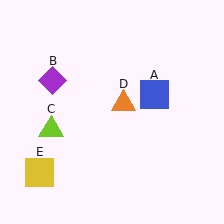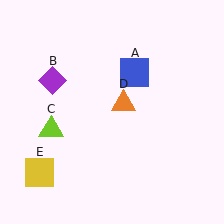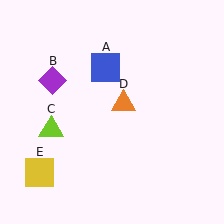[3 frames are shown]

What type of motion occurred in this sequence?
The blue square (object A) rotated counterclockwise around the center of the scene.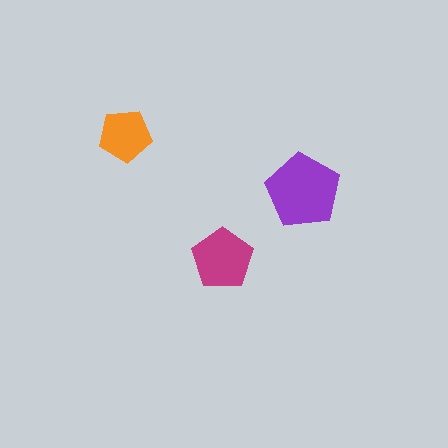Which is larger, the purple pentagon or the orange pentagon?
The purple one.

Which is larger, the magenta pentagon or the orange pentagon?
The magenta one.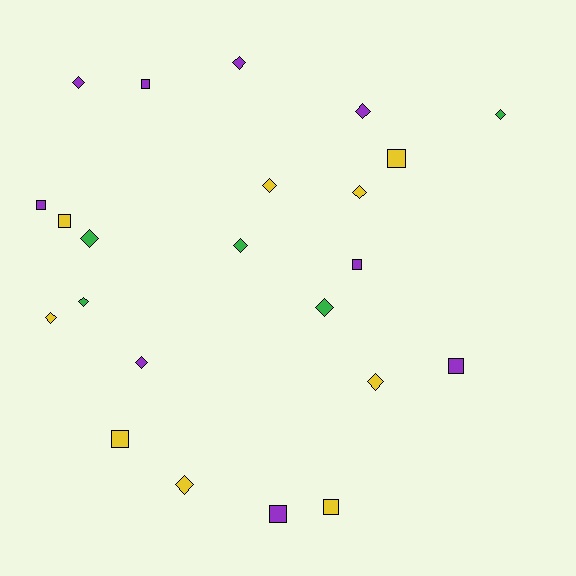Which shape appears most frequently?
Diamond, with 14 objects.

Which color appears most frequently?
Yellow, with 9 objects.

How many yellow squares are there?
There are 4 yellow squares.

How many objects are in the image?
There are 23 objects.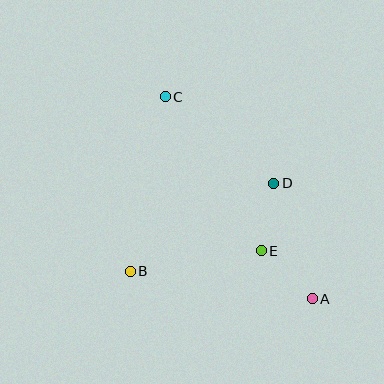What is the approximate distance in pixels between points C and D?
The distance between C and D is approximately 139 pixels.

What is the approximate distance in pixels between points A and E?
The distance between A and E is approximately 70 pixels.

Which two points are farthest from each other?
Points A and C are farthest from each other.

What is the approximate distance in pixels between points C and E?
The distance between C and E is approximately 181 pixels.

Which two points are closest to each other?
Points D and E are closest to each other.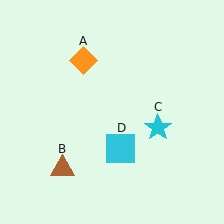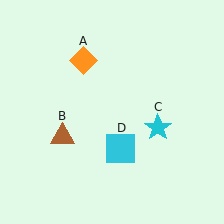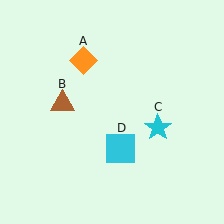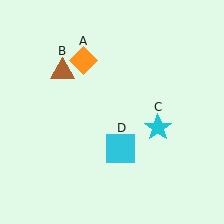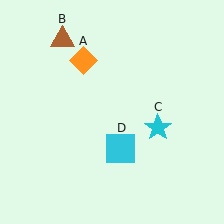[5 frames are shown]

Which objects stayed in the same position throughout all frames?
Orange diamond (object A) and cyan star (object C) and cyan square (object D) remained stationary.